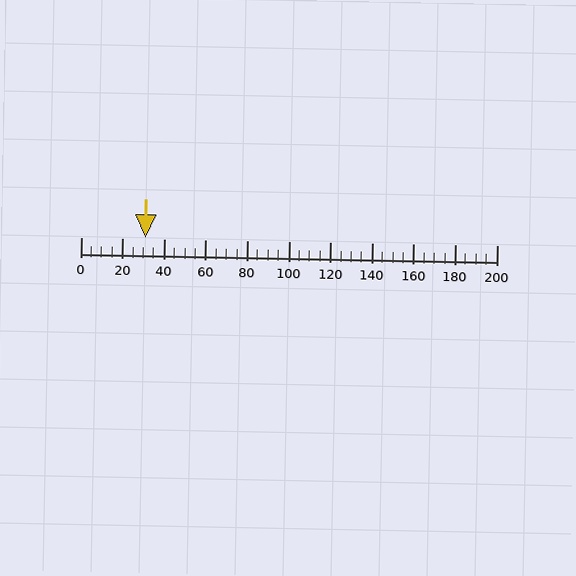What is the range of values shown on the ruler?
The ruler shows values from 0 to 200.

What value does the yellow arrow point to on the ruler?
The yellow arrow points to approximately 31.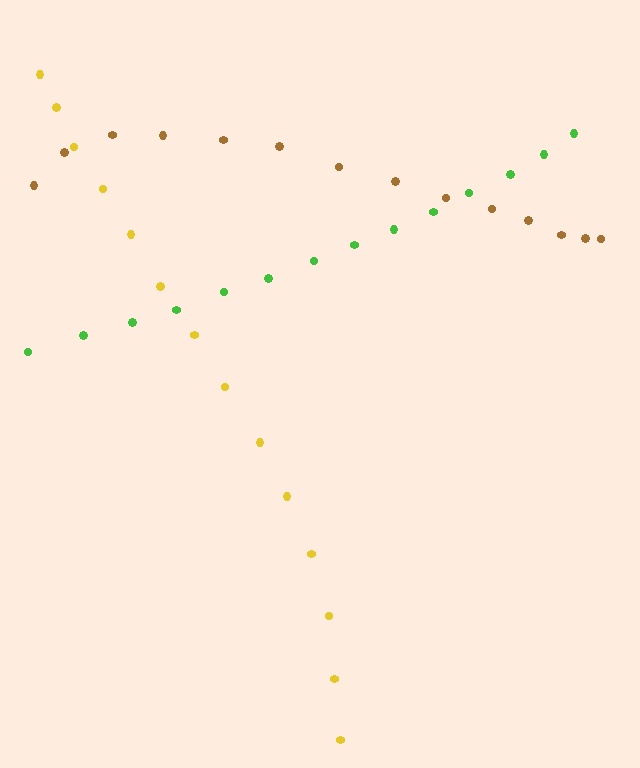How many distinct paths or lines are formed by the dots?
There are 3 distinct paths.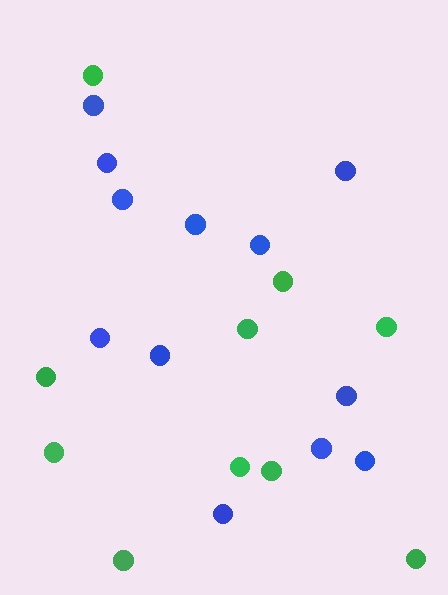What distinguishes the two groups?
There are 2 groups: one group of green circles (10) and one group of blue circles (12).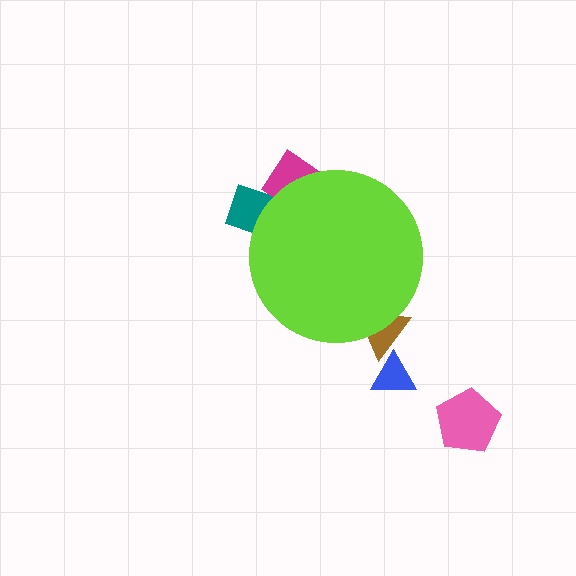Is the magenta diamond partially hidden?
Yes, the magenta diamond is partially hidden behind the lime circle.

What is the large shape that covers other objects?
A lime circle.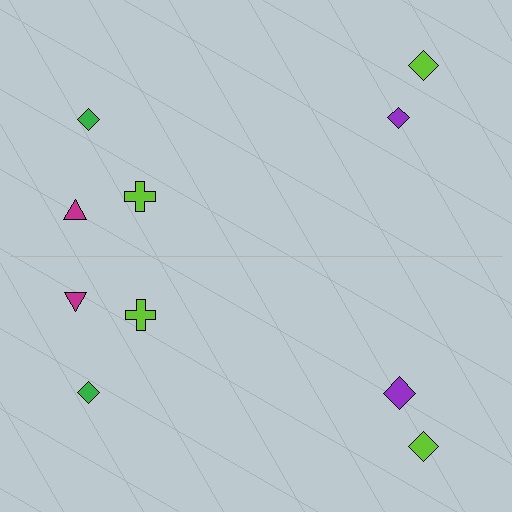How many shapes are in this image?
There are 10 shapes in this image.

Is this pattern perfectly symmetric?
No, the pattern is not perfectly symmetric. The purple diamond on the bottom side has a different size than its mirror counterpart.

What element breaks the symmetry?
The purple diamond on the bottom side has a different size than its mirror counterpart.